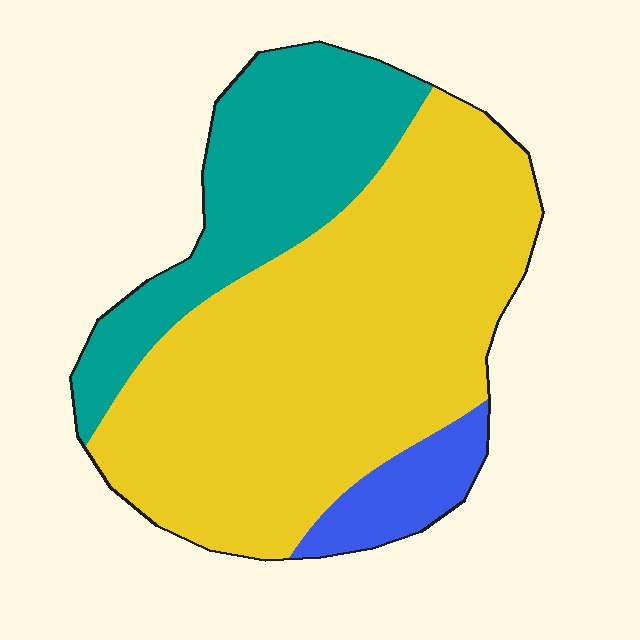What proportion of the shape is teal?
Teal covers 27% of the shape.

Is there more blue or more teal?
Teal.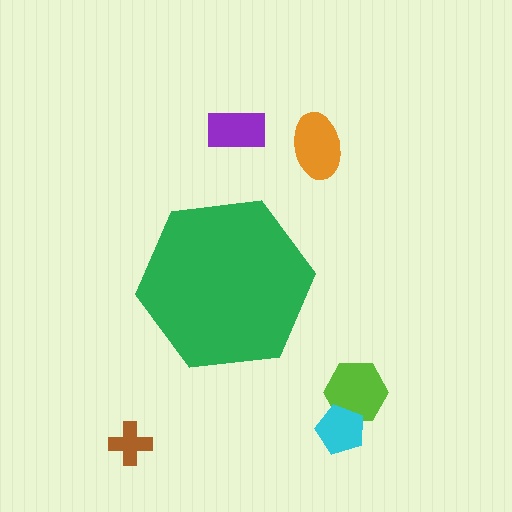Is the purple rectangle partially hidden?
No, the purple rectangle is fully visible.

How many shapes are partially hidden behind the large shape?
0 shapes are partially hidden.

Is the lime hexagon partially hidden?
No, the lime hexagon is fully visible.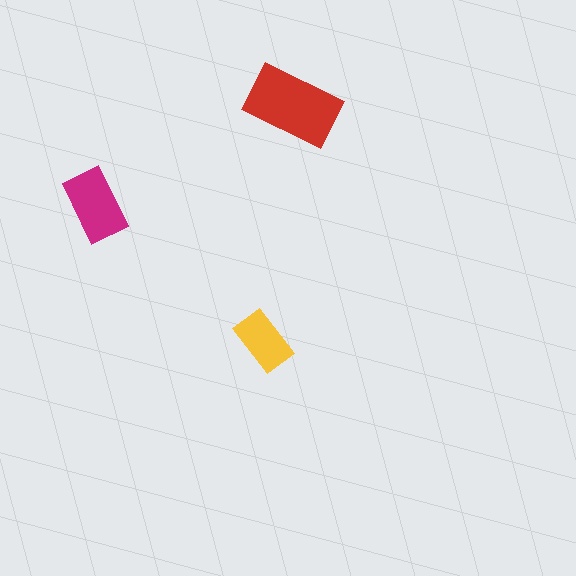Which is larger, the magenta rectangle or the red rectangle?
The red one.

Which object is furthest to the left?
The magenta rectangle is leftmost.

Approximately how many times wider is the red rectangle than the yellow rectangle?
About 1.5 times wider.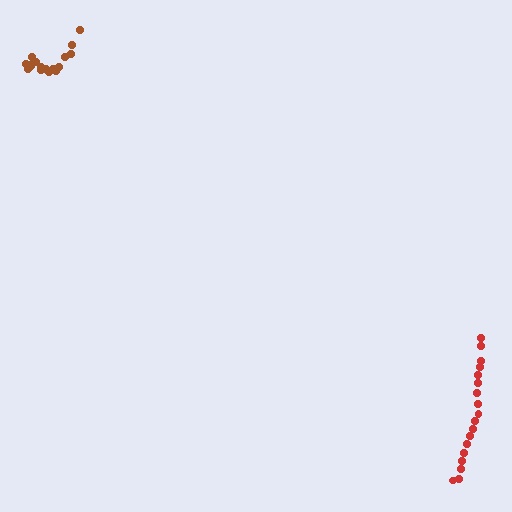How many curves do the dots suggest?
There are 2 distinct paths.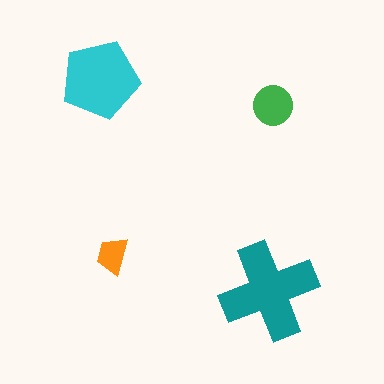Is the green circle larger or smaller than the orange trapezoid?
Larger.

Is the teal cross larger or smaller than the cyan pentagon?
Larger.